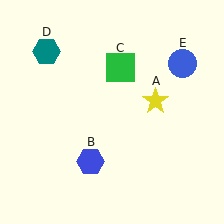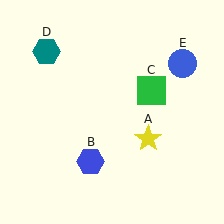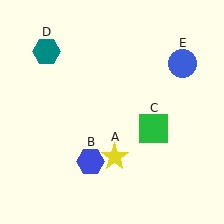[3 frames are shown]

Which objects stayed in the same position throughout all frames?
Blue hexagon (object B) and teal hexagon (object D) and blue circle (object E) remained stationary.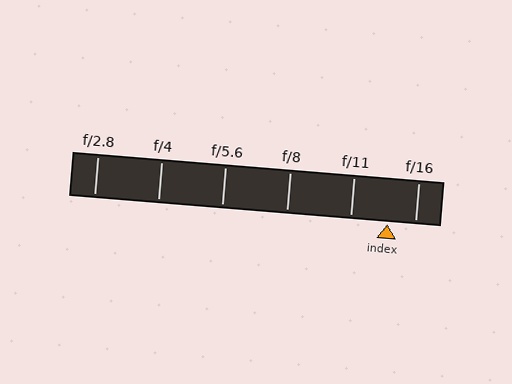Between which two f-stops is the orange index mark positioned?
The index mark is between f/11 and f/16.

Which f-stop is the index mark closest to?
The index mark is closest to f/16.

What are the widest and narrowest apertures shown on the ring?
The widest aperture shown is f/2.8 and the narrowest is f/16.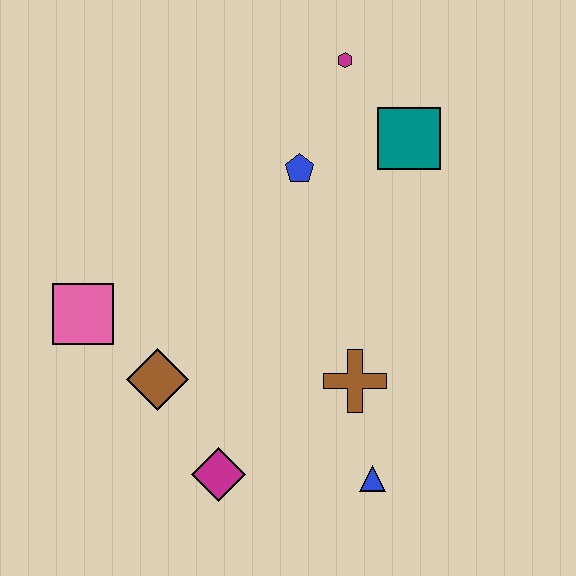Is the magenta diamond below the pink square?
Yes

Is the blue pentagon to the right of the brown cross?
No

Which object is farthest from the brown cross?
The magenta hexagon is farthest from the brown cross.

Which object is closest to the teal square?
The magenta hexagon is closest to the teal square.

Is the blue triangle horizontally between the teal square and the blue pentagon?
Yes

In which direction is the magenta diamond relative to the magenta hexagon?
The magenta diamond is below the magenta hexagon.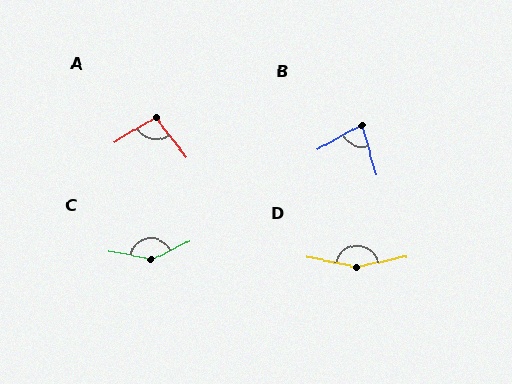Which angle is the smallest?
B, at approximately 77 degrees.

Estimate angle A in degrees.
Approximately 97 degrees.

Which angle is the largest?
D, at approximately 156 degrees.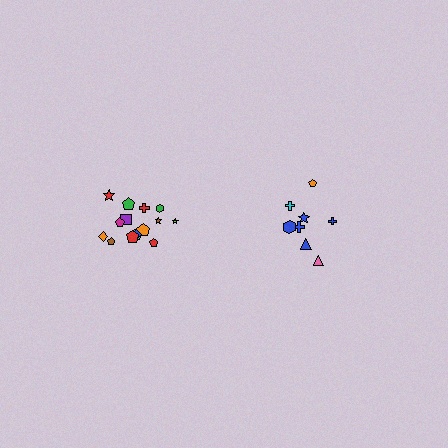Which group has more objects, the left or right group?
The left group.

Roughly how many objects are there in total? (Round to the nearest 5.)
Roughly 25 objects in total.